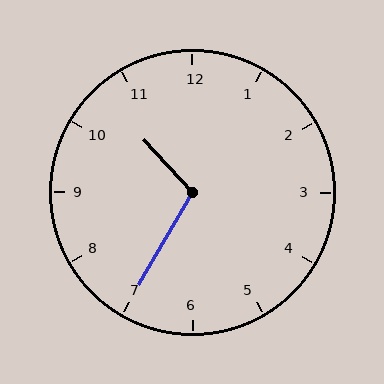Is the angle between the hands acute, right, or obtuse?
It is obtuse.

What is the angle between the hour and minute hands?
Approximately 108 degrees.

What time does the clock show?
10:35.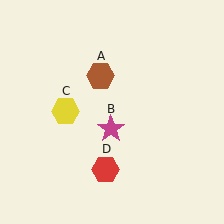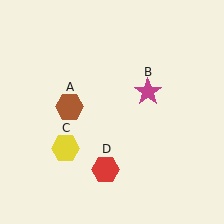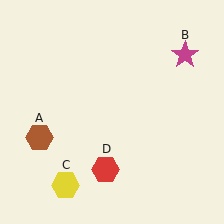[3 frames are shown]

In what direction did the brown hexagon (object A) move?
The brown hexagon (object A) moved down and to the left.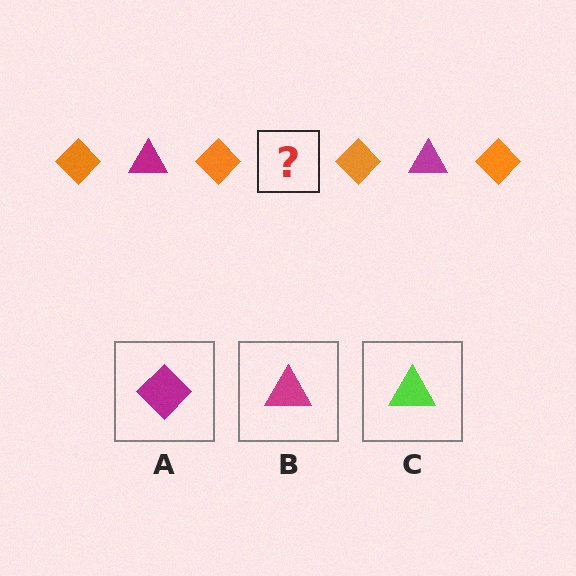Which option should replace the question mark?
Option B.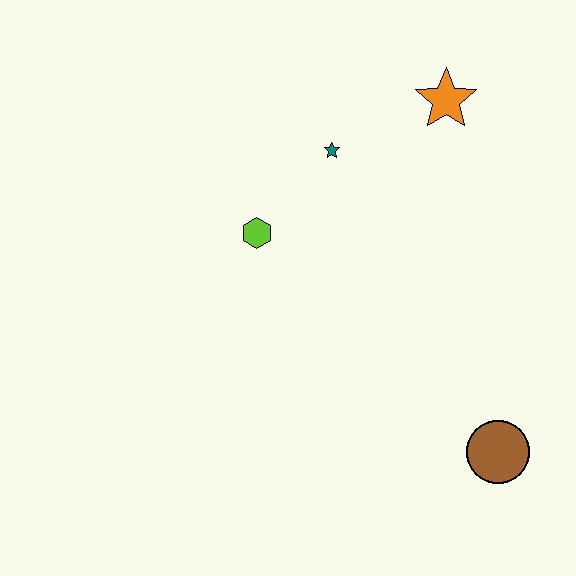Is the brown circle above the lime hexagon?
No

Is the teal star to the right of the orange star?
No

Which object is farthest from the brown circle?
The orange star is farthest from the brown circle.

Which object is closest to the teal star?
The lime hexagon is closest to the teal star.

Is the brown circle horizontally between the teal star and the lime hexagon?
No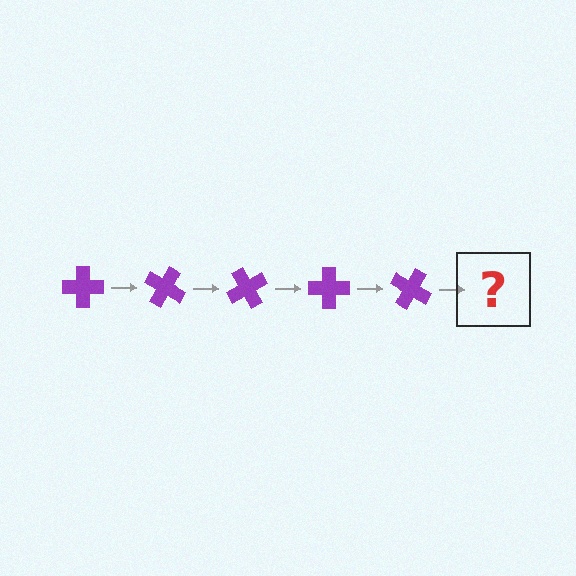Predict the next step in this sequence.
The next step is a purple cross rotated 150 degrees.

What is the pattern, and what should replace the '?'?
The pattern is that the cross rotates 30 degrees each step. The '?' should be a purple cross rotated 150 degrees.